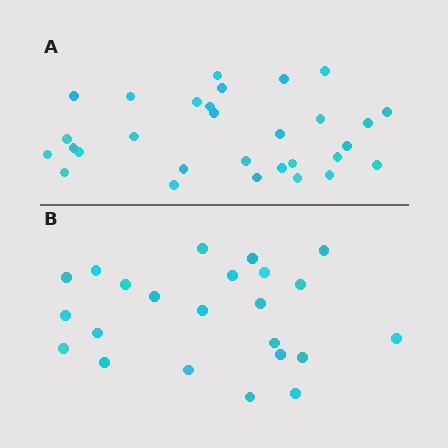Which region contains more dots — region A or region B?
Region A (the top region) has more dots.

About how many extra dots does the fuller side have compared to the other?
Region A has roughly 8 or so more dots than region B.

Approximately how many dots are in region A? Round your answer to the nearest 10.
About 30 dots.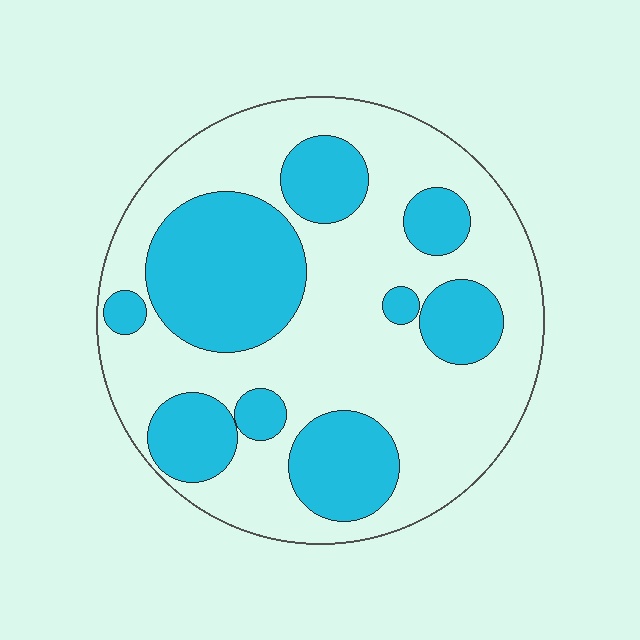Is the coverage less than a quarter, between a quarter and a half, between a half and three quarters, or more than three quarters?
Between a quarter and a half.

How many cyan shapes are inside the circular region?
9.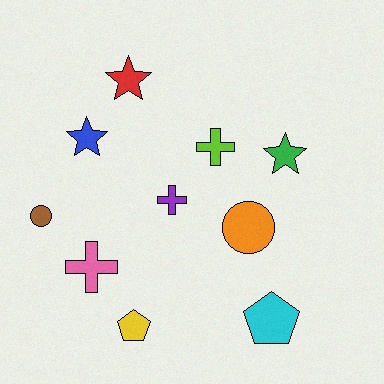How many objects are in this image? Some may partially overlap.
There are 10 objects.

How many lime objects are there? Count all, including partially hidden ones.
There is 1 lime object.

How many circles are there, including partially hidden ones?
There are 2 circles.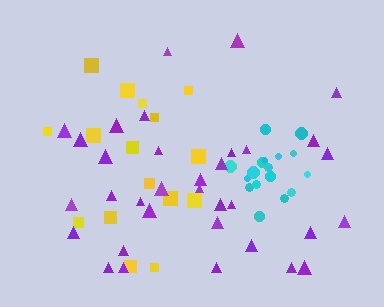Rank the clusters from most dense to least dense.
cyan, purple, yellow.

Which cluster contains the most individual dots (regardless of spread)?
Purple (34).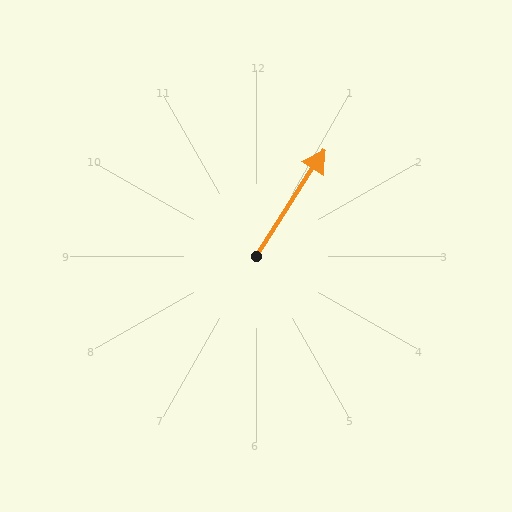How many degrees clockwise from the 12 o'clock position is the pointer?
Approximately 33 degrees.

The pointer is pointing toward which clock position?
Roughly 1 o'clock.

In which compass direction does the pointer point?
Northeast.